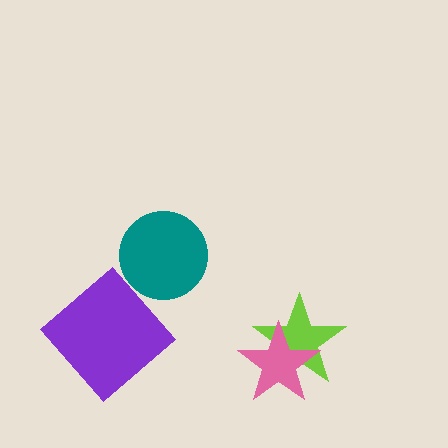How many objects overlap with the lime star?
1 object overlaps with the lime star.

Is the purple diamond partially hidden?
No, no other shape covers it.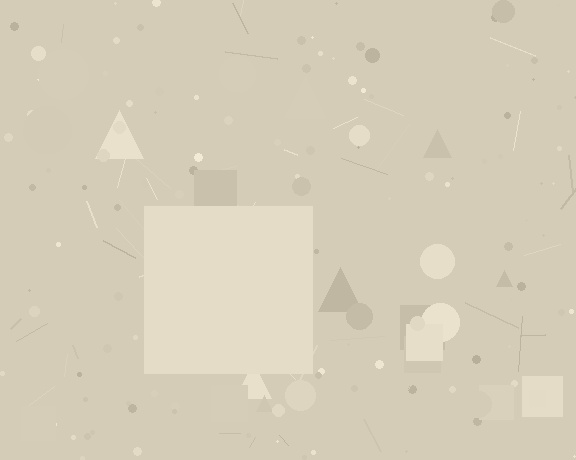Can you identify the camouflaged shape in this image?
The camouflaged shape is a square.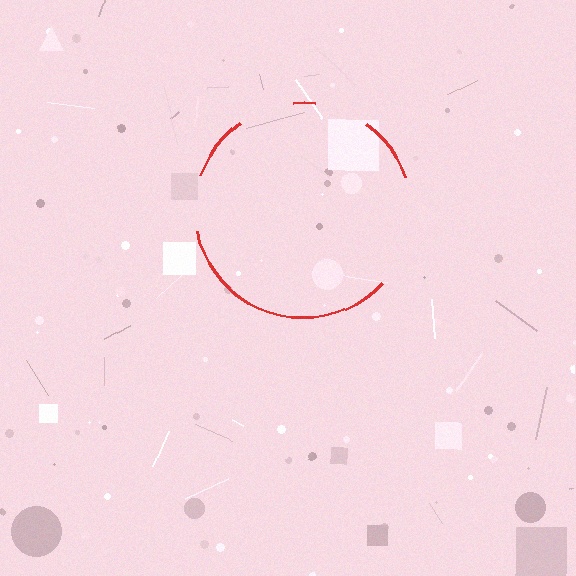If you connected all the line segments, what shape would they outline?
They would outline a circle.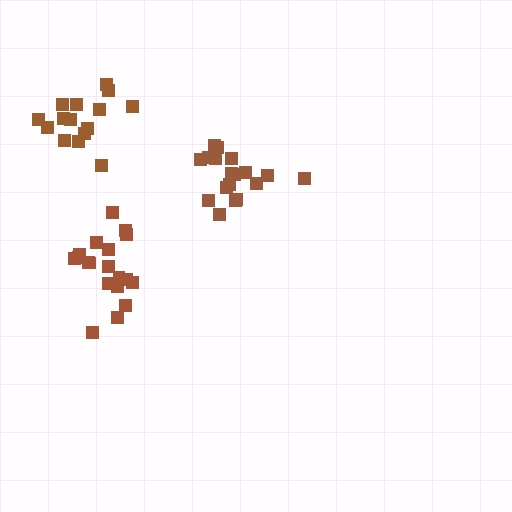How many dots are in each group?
Group 1: 18 dots, Group 2: 15 dots, Group 3: 19 dots (52 total).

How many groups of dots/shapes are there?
There are 3 groups.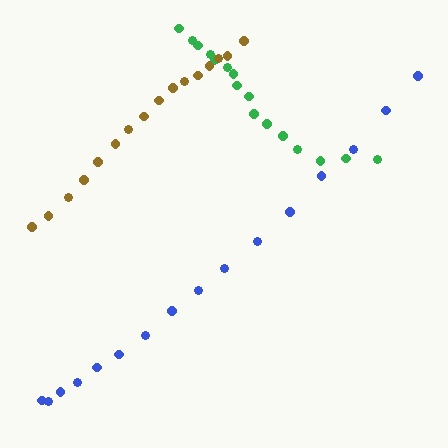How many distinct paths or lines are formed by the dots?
There are 3 distinct paths.